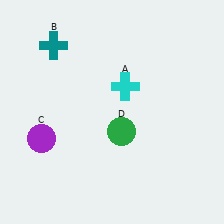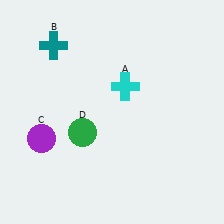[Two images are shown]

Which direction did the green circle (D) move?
The green circle (D) moved left.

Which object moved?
The green circle (D) moved left.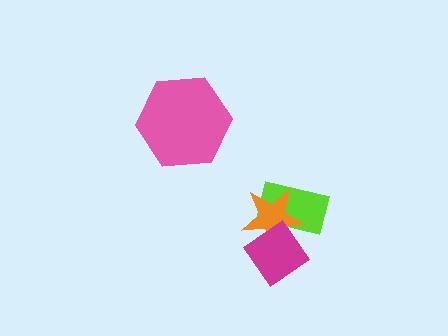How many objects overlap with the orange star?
2 objects overlap with the orange star.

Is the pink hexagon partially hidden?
No, no other shape covers it.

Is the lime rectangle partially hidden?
Yes, it is partially covered by another shape.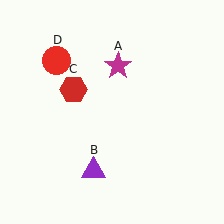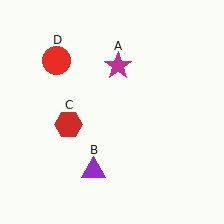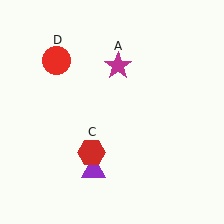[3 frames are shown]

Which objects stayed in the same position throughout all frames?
Magenta star (object A) and purple triangle (object B) and red circle (object D) remained stationary.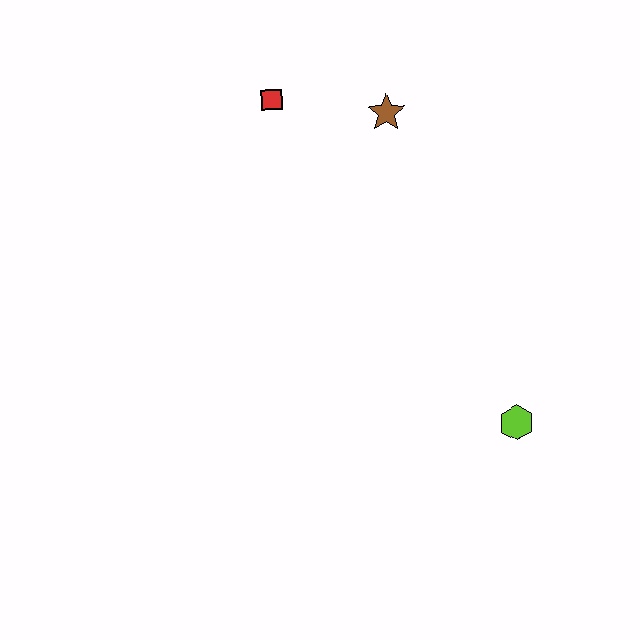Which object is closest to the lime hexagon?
The brown star is closest to the lime hexagon.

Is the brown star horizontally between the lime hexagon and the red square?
Yes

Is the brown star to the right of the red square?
Yes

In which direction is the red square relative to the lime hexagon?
The red square is above the lime hexagon.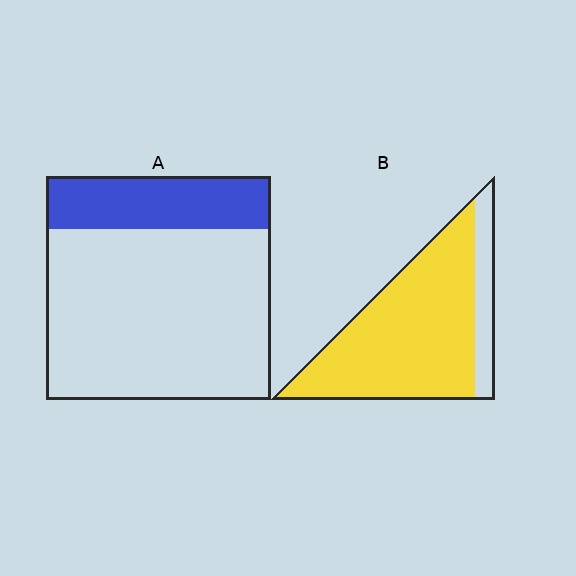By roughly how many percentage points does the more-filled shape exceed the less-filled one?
By roughly 60 percentage points (B over A).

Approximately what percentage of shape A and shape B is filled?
A is approximately 25% and B is approximately 85%.